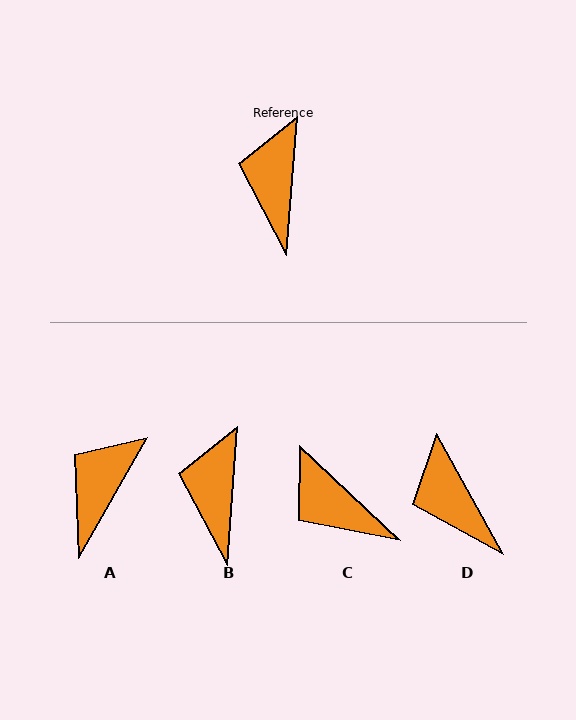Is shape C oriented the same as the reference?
No, it is off by about 51 degrees.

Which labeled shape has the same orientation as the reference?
B.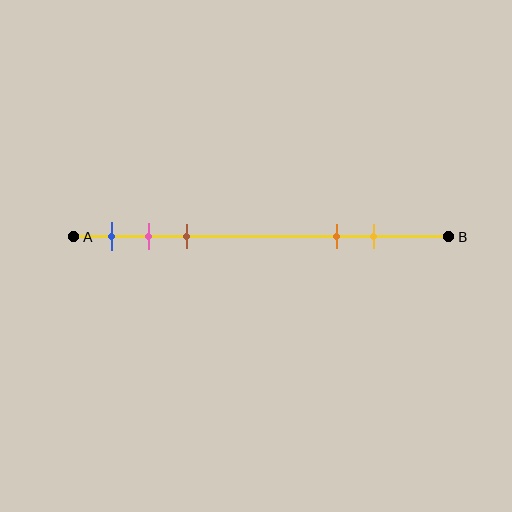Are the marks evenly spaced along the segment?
No, the marks are not evenly spaced.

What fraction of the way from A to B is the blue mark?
The blue mark is approximately 10% (0.1) of the way from A to B.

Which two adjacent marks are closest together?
The pink and brown marks are the closest adjacent pair.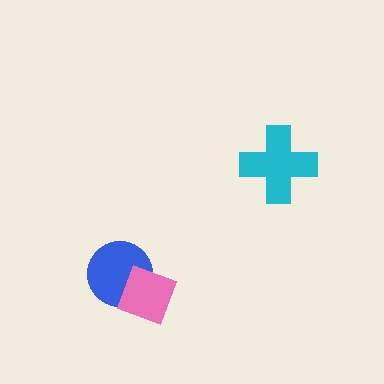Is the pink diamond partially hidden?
No, no other shape covers it.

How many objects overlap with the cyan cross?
0 objects overlap with the cyan cross.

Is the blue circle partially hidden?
Yes, it is partially covered by another shape.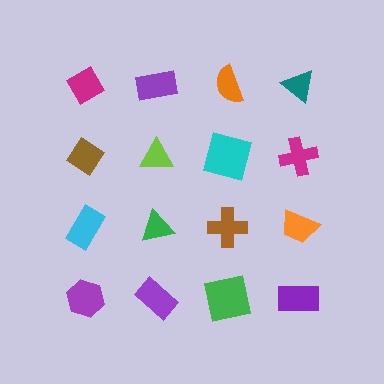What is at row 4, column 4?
A purple rectangle.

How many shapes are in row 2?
4 shapes.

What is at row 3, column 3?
A brown cross.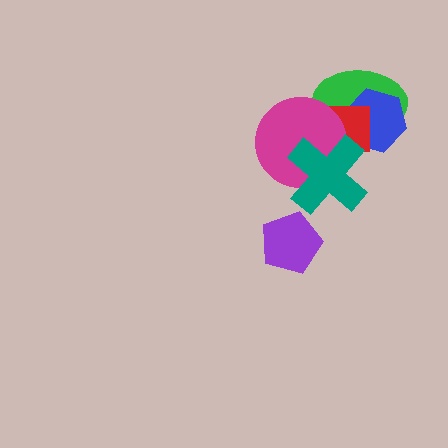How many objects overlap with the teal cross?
3 objects overlap with the teal cross.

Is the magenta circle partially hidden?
Yes, it is partially covered by another shape.